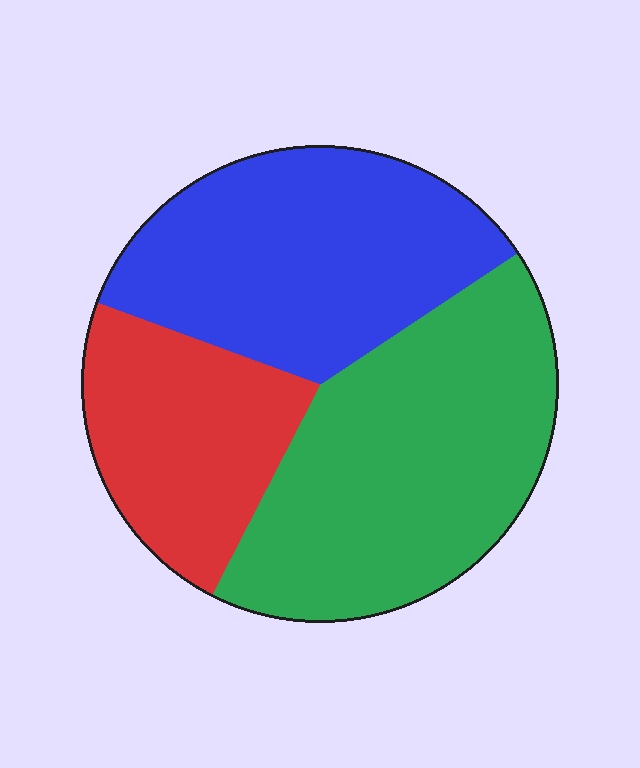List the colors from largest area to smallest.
From largest to smallest: green, blue, red.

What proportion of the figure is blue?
Blue covers roughly 35% of the figure.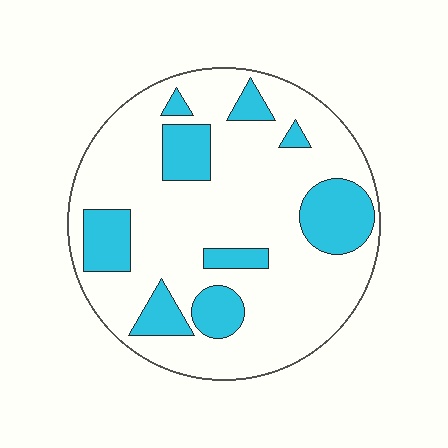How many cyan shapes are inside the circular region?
9.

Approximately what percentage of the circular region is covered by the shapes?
Approximately 25%.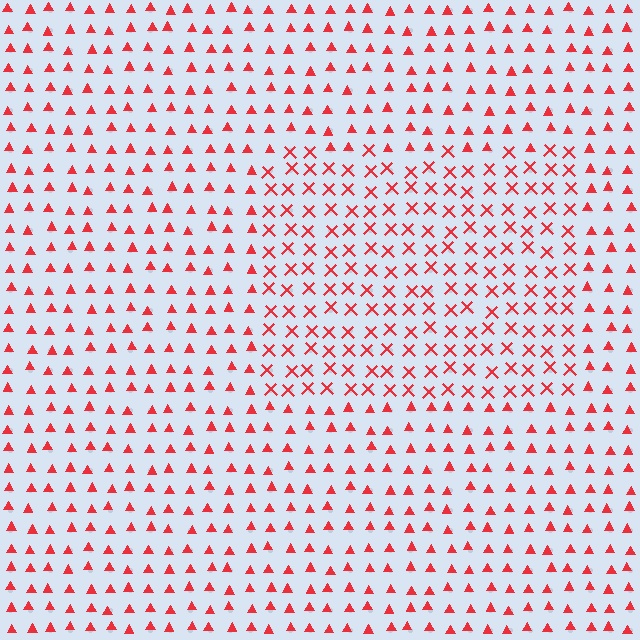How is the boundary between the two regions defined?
The boundary is defined by a change in element shape: X marks inside vs. triangles outside. All elements share the same color and spacing.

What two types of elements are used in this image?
The image uses X marks inside the rectangle region and triangles outside it.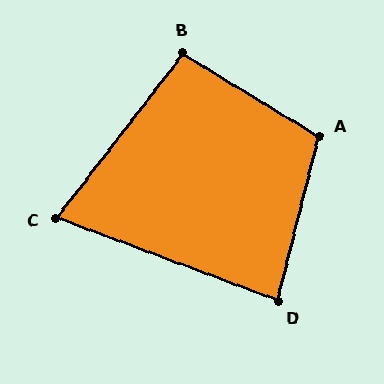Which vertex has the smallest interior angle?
C, at approximately 73 degrees.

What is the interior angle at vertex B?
Approximately 97 degrees (obtuse).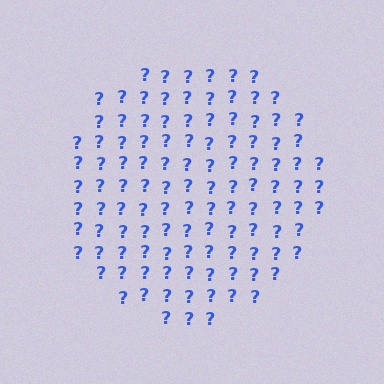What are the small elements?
The small elements are question marks.